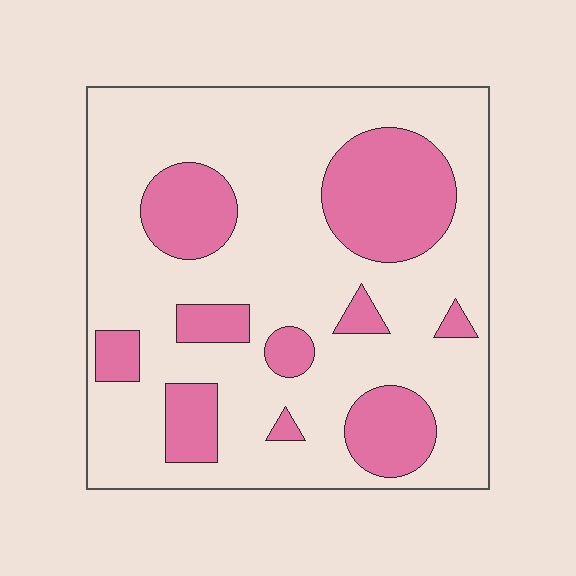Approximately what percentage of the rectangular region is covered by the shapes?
Approximately 25%.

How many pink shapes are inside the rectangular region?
10.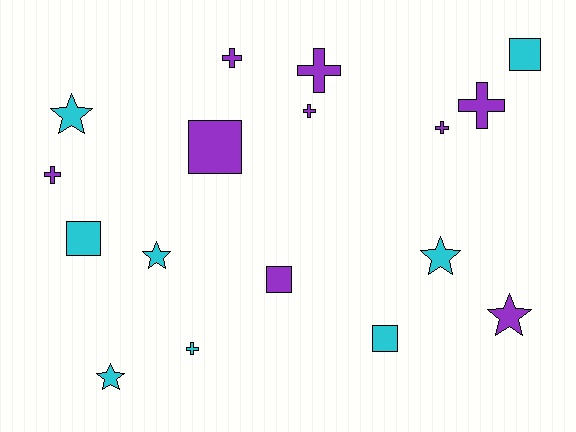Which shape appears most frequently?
Cross, with 7 objects.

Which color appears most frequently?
Purple, with 9 objects.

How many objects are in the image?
There are 17 objects.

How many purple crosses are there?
There are 6 purple crosses.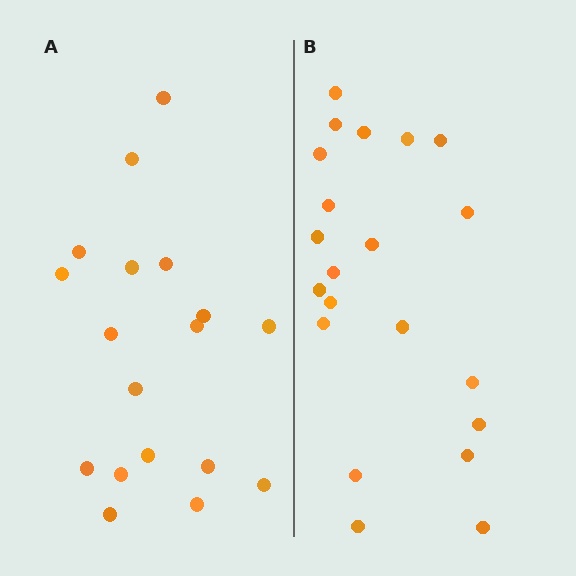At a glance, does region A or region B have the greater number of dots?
Region B (the right region) has more dots.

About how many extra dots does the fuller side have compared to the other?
Region B has just a few more — roughly 2 or 3 more dots than region A.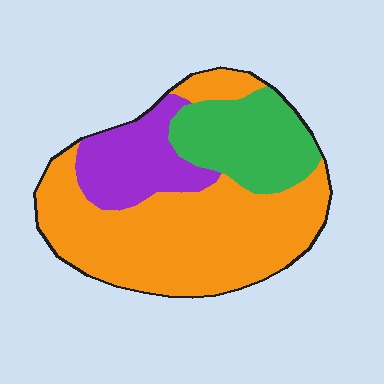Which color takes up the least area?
Purple, at roughly 20%.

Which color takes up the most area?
Orange, at roughly 60%.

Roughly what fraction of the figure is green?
Green takes up between a sixth and a third of the figure.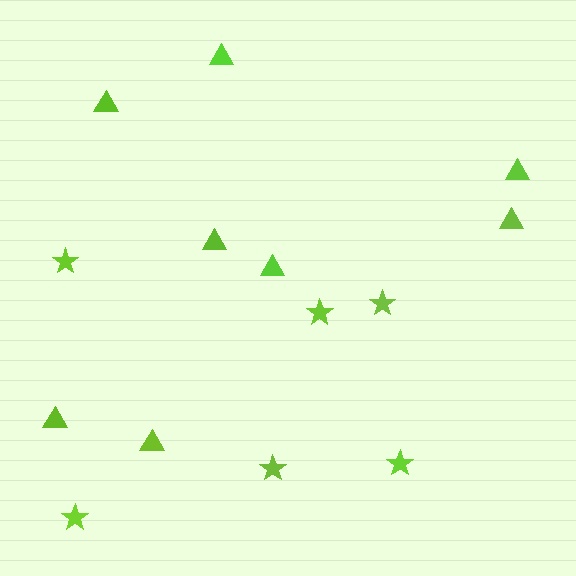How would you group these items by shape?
There are 2 groups: one group of stars (6) and one group of triangles (8).